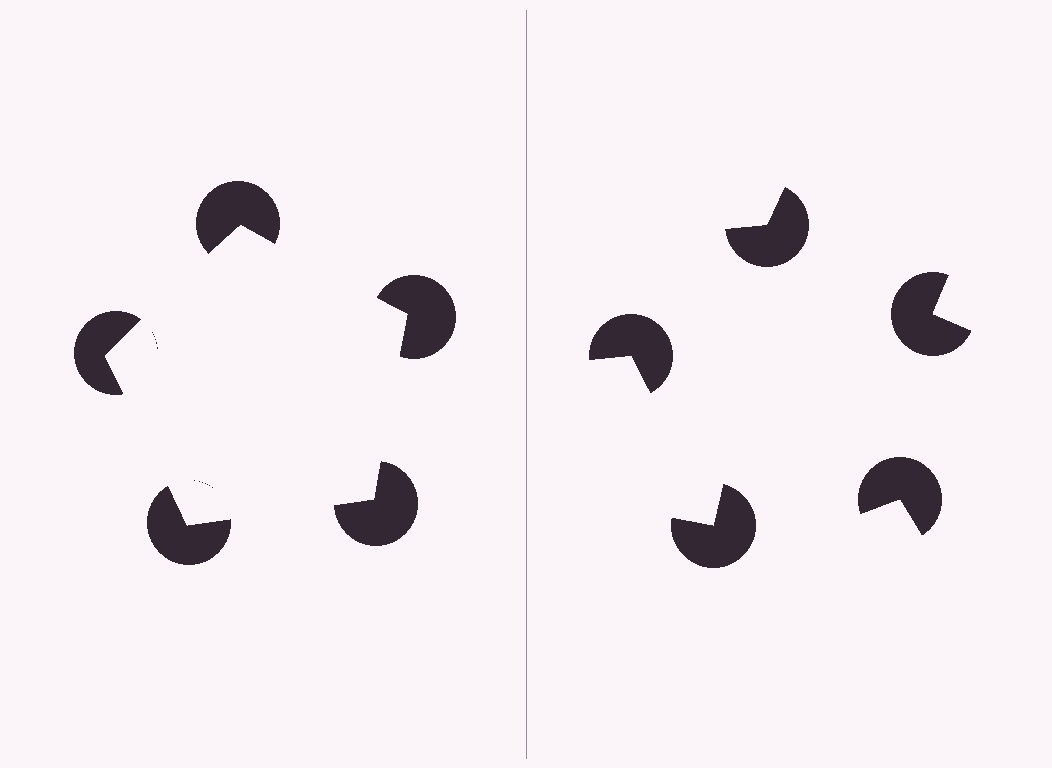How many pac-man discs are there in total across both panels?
10 — 5 on each side.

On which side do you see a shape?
An illusory pentagon appears on the left side. On the right side the wedge cuts are rotated, so no coherent shape forms.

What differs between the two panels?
The pac-man discs are positioned identically on both sides; only the wedge orientations differ. On the left they align to a pentagon; on the right they are misaligned.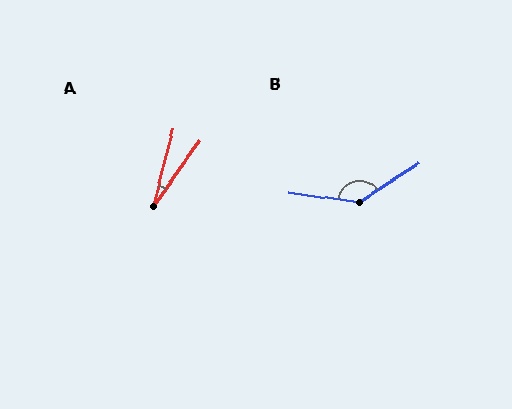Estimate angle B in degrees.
Approximately 139 degrees.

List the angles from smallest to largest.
A (20°), B (139°).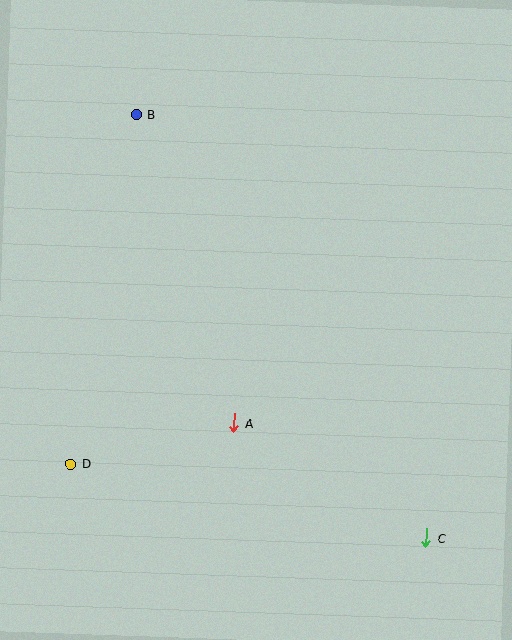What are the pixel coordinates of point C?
Point C is at (426, 538).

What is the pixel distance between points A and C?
The distance between A and C is 224 pixels.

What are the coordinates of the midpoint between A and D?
The midpoint between A and D is at (152, 443).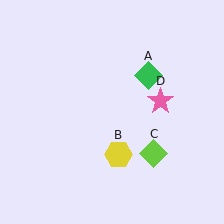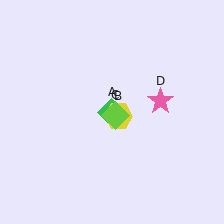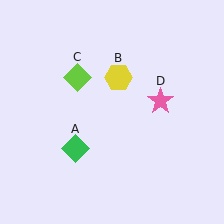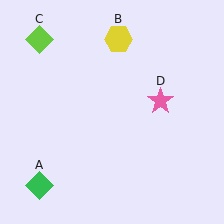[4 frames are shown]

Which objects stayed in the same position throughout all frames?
Pink star (object D) remained stationary.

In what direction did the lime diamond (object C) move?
The lime diamond (object C) moved up and to the left.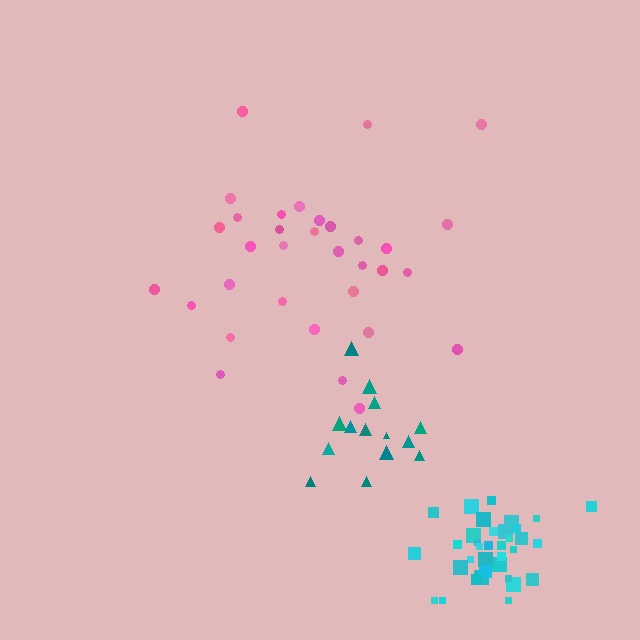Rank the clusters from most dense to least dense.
cyan, teal, pink.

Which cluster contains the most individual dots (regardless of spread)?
Cyan (35).